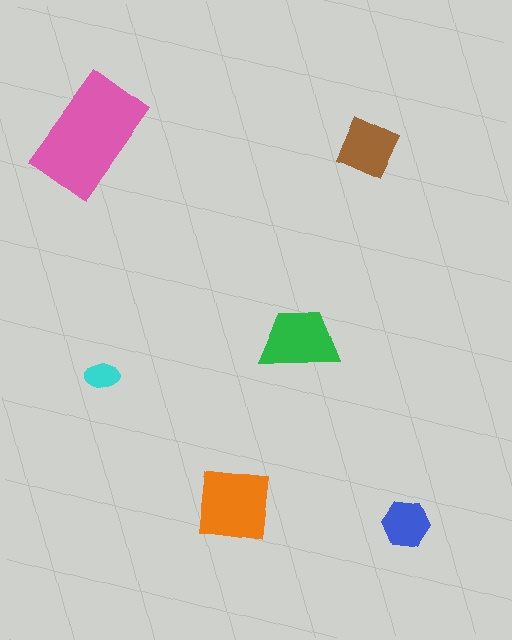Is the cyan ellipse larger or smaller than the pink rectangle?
Smaller.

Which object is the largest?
The pink rectangle.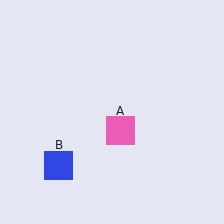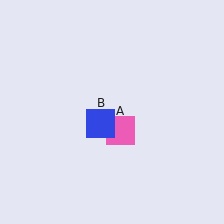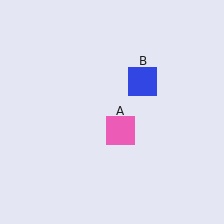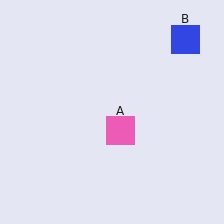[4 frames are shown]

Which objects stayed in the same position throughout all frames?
Pink square (object A) remained stationary.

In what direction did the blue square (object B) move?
The blue square (object B) moved up and to the right.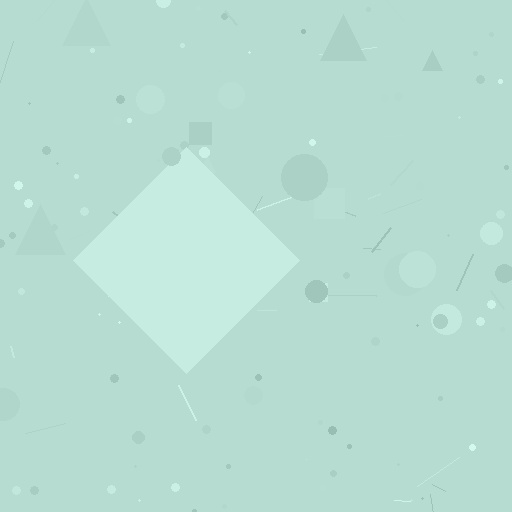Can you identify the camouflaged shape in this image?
The camouflaged shape is a diamond.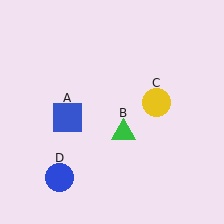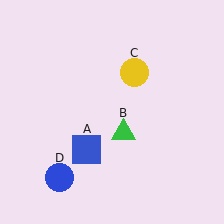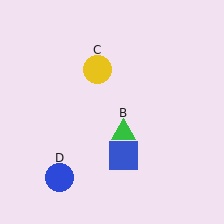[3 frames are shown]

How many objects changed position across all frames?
2 objects changed position: blue square (object A), yellow circle (object C).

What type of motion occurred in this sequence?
The blue square (object A), yellow circle (object C) rotated counterclockwise around the center of the scene.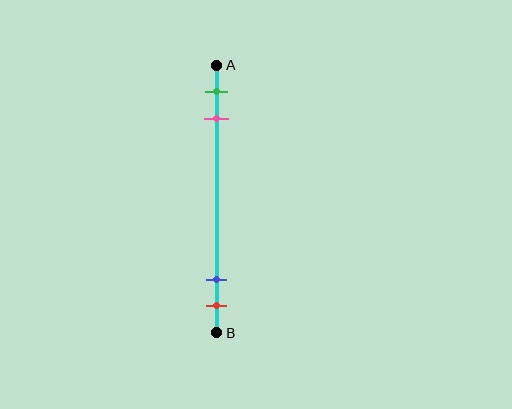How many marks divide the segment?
There are 4 marks dividing the segment.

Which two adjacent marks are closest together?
The blue and red marks are the closest adjacent pair.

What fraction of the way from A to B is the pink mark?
The pink mark is approximately 20% (0.2) of the way from A to B.